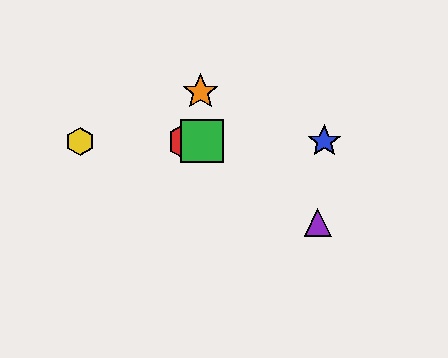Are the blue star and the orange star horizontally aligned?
No, the blue star is at y≈141 and the orange star is at y≈92.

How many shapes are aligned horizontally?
4 shapes (the red hexagon, the blue star, the green square, the yellow hexagon) are aligned horizontally.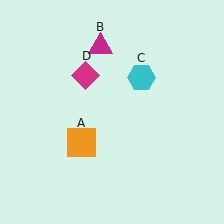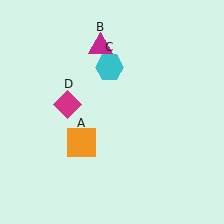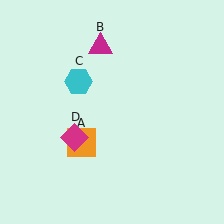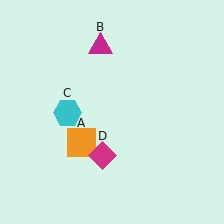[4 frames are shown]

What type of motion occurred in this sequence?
The cyan hexagon (object C), magenta diamond (object D) rotated counterclockwise around the center of the scene.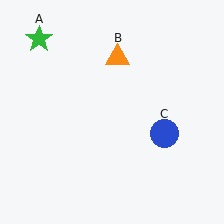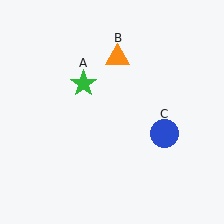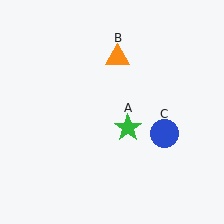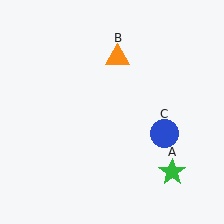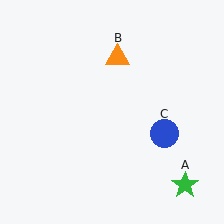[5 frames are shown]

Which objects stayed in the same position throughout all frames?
Orange triangle (object B) and blue circle (object C) remained stationary.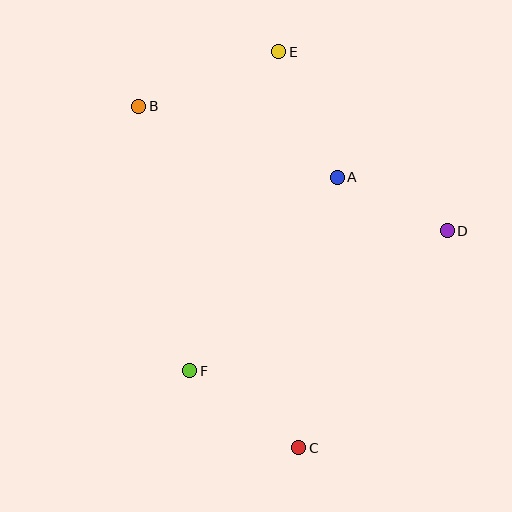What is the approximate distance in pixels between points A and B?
The distance between A and B is approximately 211 pixels.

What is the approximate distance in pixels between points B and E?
The distance between B and E is approximately 150 pixels.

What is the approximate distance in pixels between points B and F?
The distance between B and F is approximately 269 pixels.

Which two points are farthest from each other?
Points C and E are farthest from each other.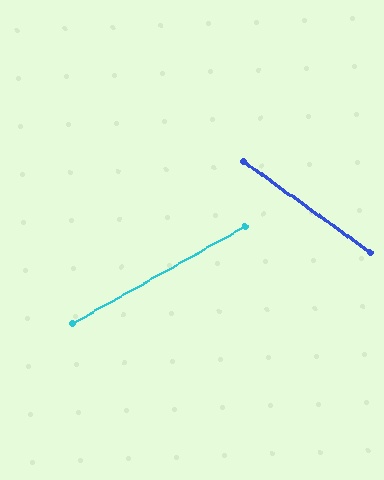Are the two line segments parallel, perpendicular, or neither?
Neither parallel nor perpendicular — they differ by about 65°.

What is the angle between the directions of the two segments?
Approximately 65 degrees.